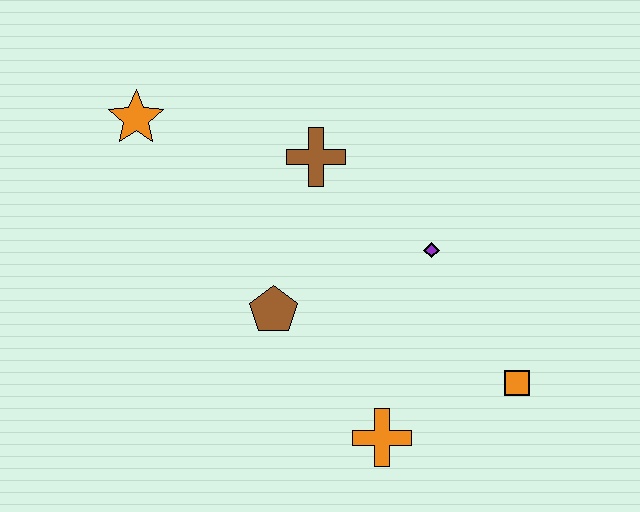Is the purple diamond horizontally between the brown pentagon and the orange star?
No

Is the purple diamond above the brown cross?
No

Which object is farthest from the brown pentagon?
The orange square is farthest from the brown pentagon.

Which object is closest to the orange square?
The orange cross is closest to the orange square.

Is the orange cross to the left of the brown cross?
No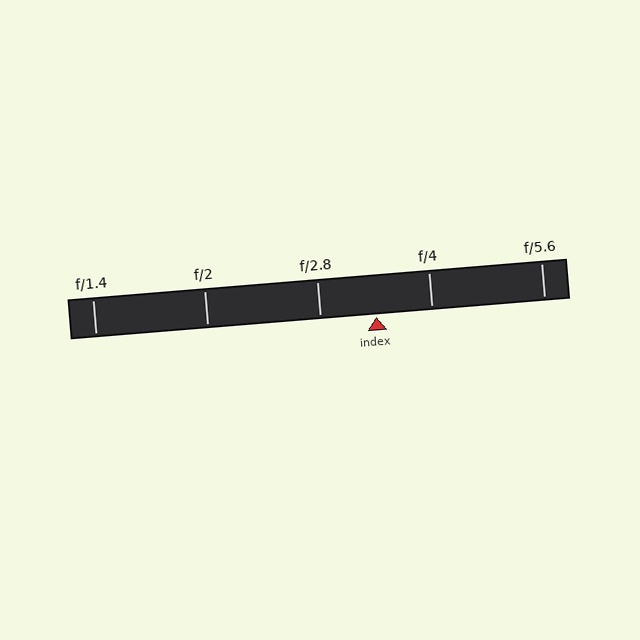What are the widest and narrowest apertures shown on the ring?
The widest aperture shown is f/1.4 and the narrowest is f/5.6.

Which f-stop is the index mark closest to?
The index mark is closest to f/2.8.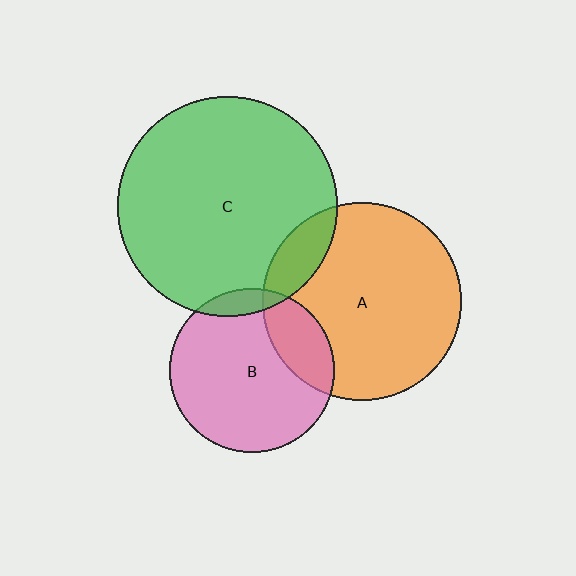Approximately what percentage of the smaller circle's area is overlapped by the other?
Approximately 10%.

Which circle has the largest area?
Circle C (green).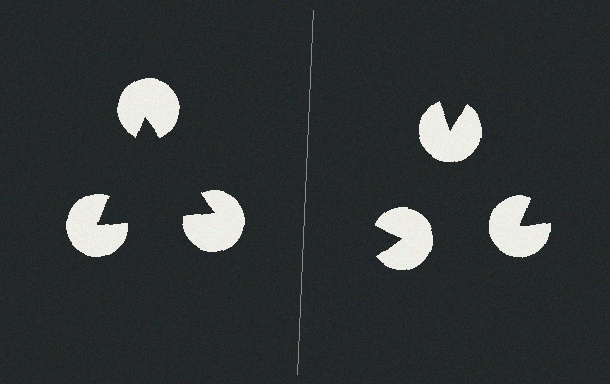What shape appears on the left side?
An illusory triangle.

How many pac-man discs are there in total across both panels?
6 — 3 on each side.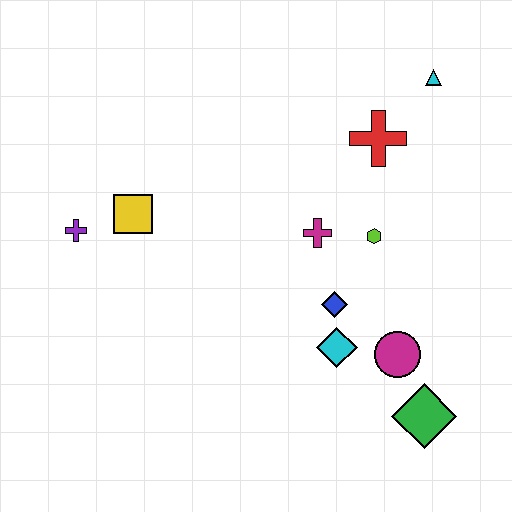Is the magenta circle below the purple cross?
Yes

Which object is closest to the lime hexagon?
The magenta cross is closest to the lime hexagon.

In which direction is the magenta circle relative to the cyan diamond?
The magenta circle is to the right of the cyan diamond.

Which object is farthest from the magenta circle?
The purple cross is farthest from the magenta circle.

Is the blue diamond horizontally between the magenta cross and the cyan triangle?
Yes